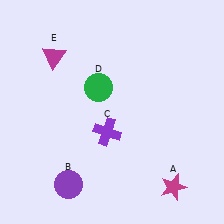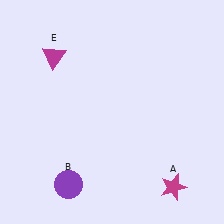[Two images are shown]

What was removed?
The purple cross (C), the green circle (D) were removed in Image 2.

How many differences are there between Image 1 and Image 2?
There are 2 differences between the two images.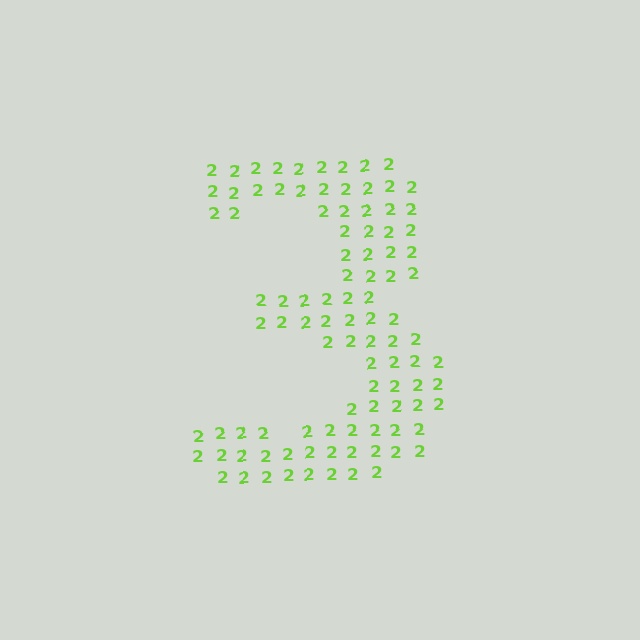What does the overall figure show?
The overall figure shows the digit 3.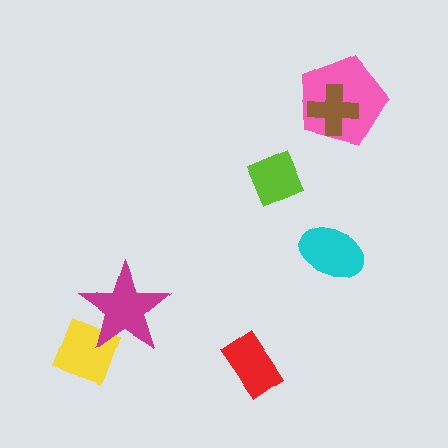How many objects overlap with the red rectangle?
0 objects overlap with the red rectangle.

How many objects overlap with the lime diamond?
0 objects overlap with the lime diamond.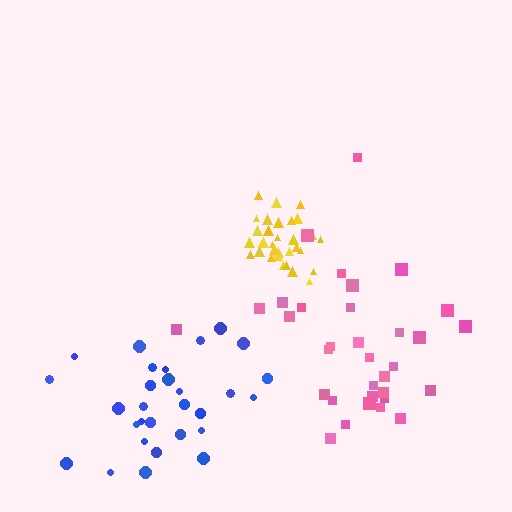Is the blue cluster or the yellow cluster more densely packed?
Yellow.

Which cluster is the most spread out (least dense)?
Pink.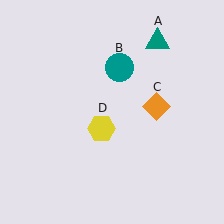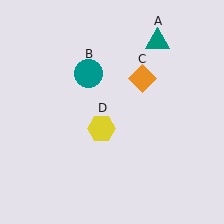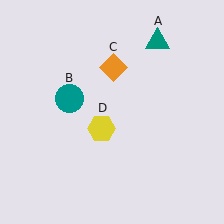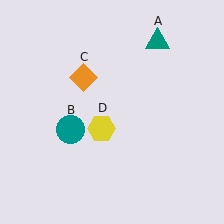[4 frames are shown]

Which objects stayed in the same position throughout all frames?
Teal triangle (object A) and yellow hexagon (object D) remained stationary.